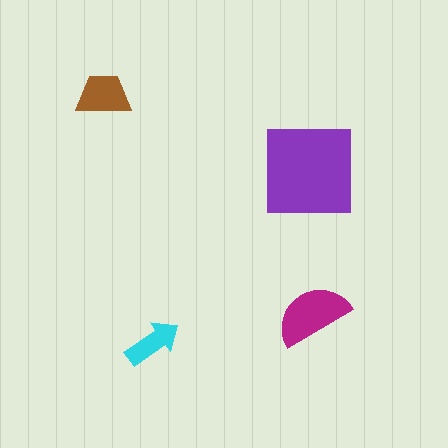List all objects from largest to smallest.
The purple square, the magenta semicircle, the brown trapezoid, the cyan arrow.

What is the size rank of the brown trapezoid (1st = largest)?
3rd.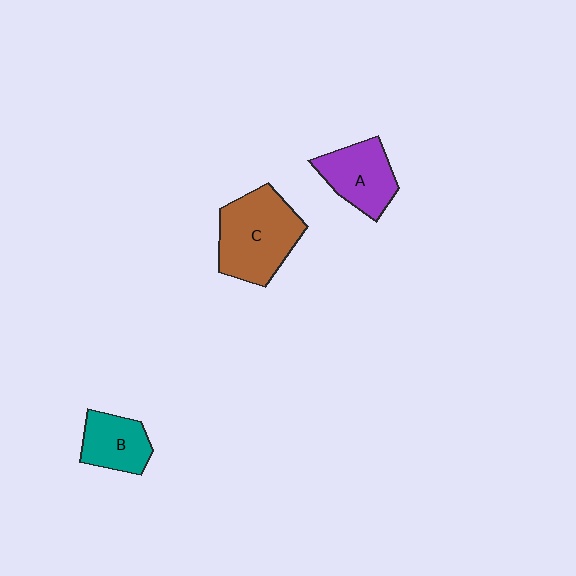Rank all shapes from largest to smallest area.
From largest to smallest: C (brown), A (purple), B (teal).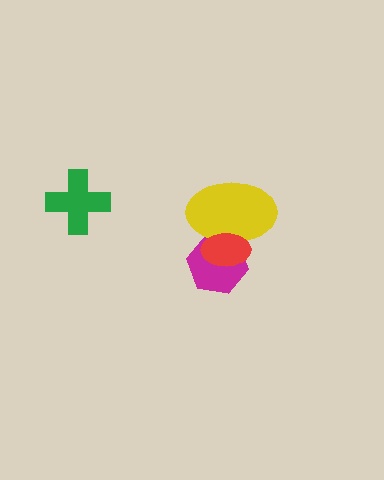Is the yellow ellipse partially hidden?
Yes, it is partially covered by another shape.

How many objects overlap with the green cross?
0 objects overlap with the green cross.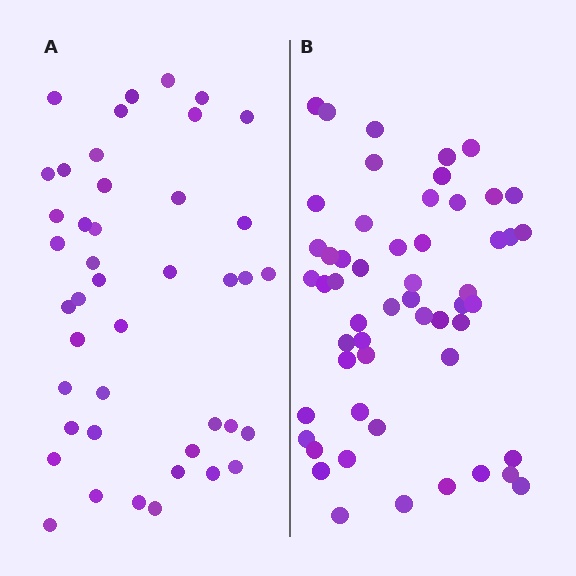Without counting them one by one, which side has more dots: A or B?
Region B (the right region) has more dots.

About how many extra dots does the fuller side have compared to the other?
Region B has roughly 12 or so more dots than region A.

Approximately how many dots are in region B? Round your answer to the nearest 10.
About 50 dots. (The exact count is 54, which rounds to 50.)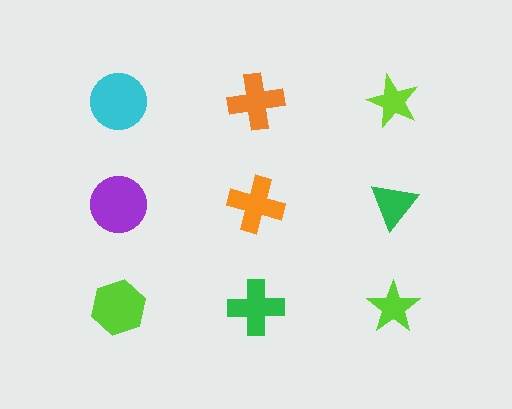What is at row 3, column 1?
A lime hexagon.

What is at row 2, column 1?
A purple circle.